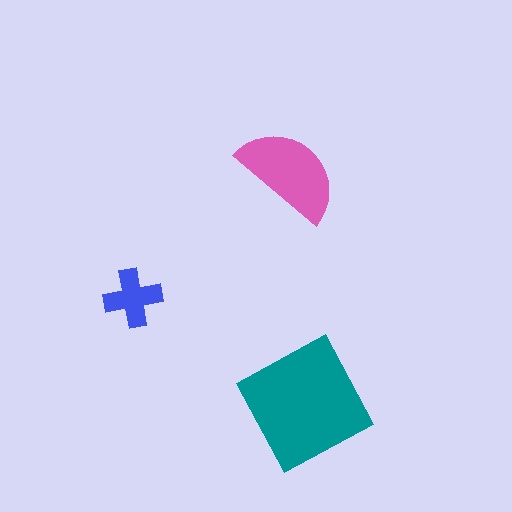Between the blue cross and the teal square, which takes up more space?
The teal square.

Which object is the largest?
The teal square.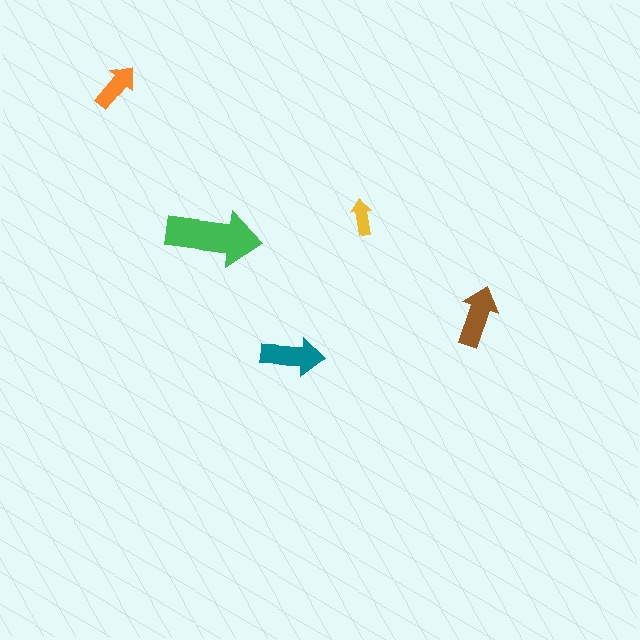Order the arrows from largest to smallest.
the green one, the teal one, the brown one, the orange one, the yellow one.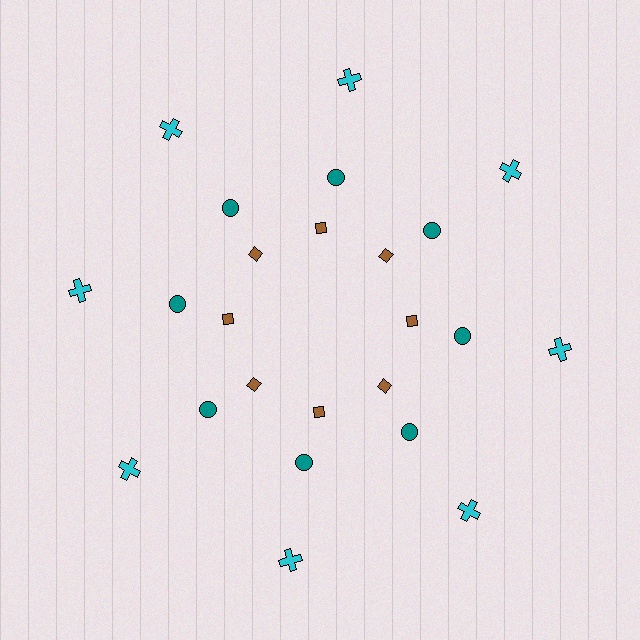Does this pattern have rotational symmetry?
Yes, this pattern has 8-fold rotational symmetry. It looks the same after rotating 45 degrees around the center.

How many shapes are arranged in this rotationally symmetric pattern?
There are 24 shapes, arranged in 8 groups of 3.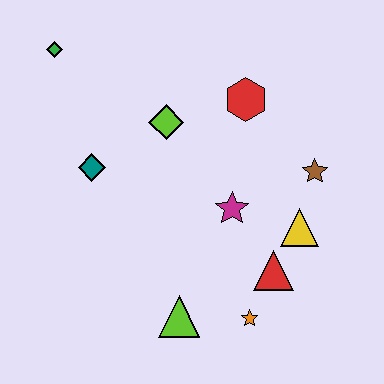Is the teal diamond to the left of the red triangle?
Yes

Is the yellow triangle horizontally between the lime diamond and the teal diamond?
No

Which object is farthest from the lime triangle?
The green diamond is farthest from the lime triangle.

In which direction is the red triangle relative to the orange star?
The red triangle is above the orange star.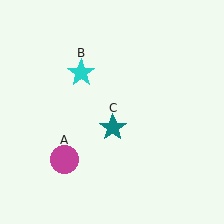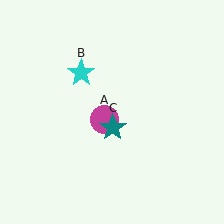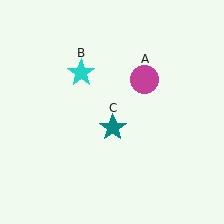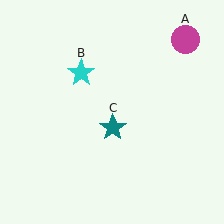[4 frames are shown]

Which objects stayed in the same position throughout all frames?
Cyan star (object B) and teal star (object C) remained stationary.